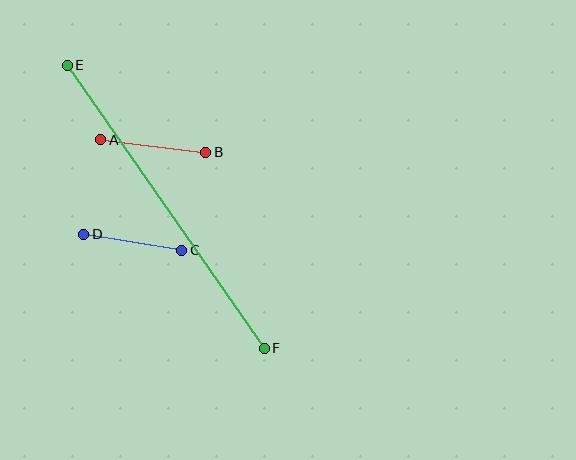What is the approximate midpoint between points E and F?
The midpoint is at approximately (166, 207) pixels.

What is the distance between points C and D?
The distance is approximately 99 pixels.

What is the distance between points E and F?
The distance is approximately 345 pixels.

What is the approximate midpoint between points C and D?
The midpoint is at approximately (133, 242) pixels.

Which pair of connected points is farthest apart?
Points E and F are farthest apart.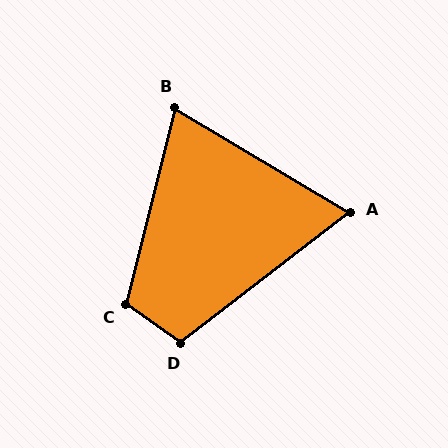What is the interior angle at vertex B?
Approximately 73 degrees (acute).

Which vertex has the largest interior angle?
C, at approximately 111 degrees.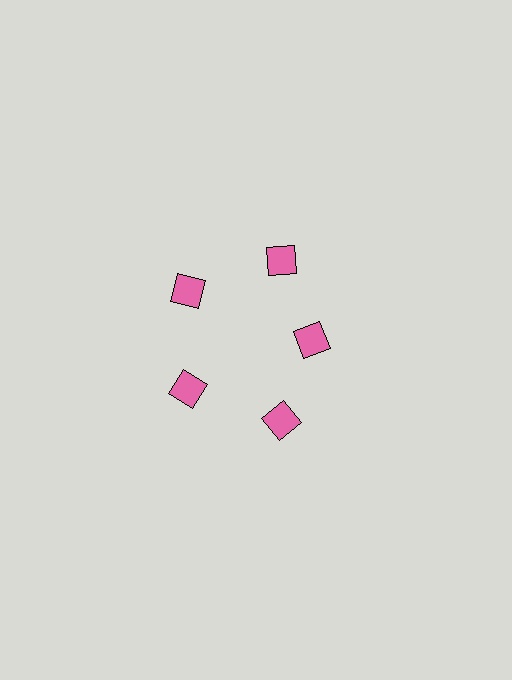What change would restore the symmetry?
The symmetry would be restored by moving it outward, back onto the ring so that all 5 squares sit at equal angles and equal distance from the center.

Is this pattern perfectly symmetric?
No. The 5 pink squares are arranged in a ring, but one element near the 3 o'clock position is pulled inward toward the center, breaking the 5-fold rotational symmetry.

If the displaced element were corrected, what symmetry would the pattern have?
It would have 5-fold rotational symmetry — the pattern would map onto itself every 72 degrees.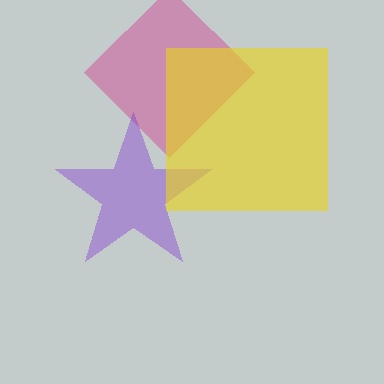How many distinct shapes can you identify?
There are 3 distinct shapes: a magenta diamond, a purple star, a yellow square.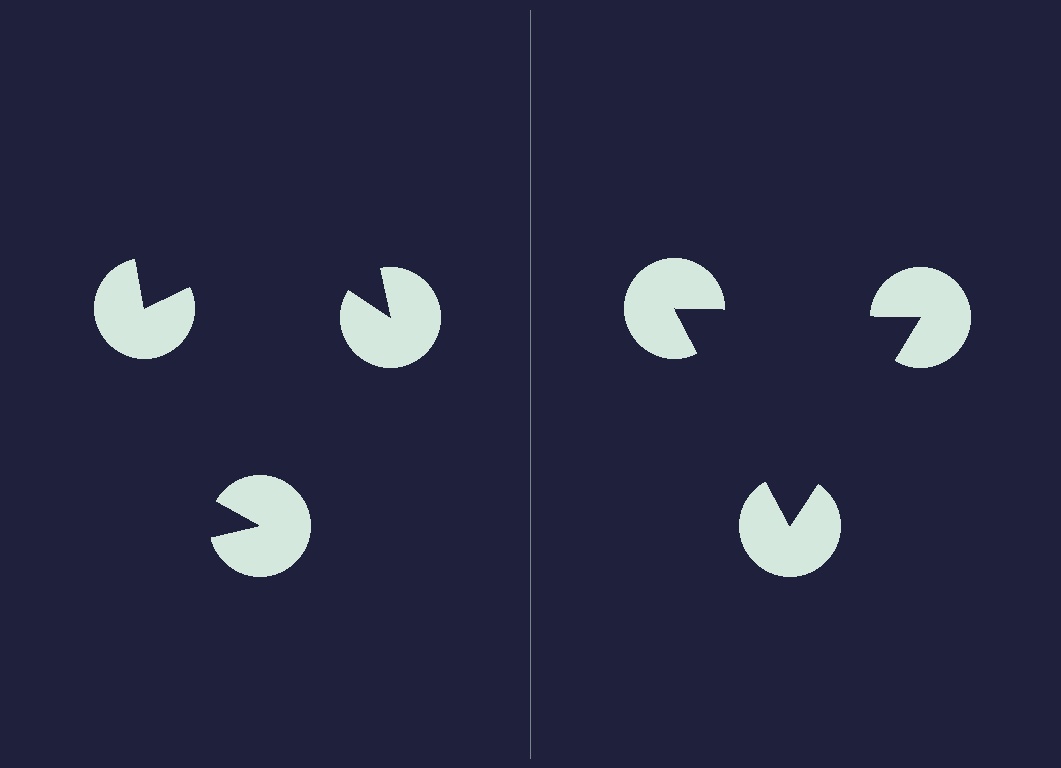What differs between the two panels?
The pac-man discs are positioned identically on both sides; only the wedge orientations differ. On the right they align to a triangle; on the left they are misaligned.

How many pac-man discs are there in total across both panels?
6 — 3 on each side.